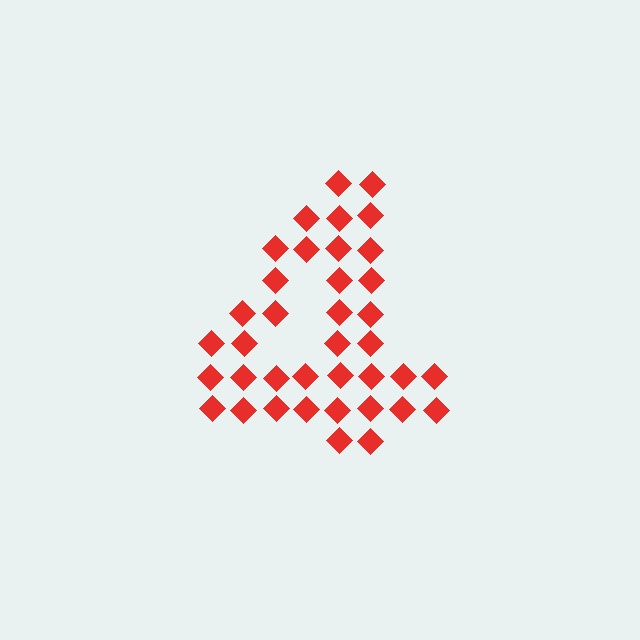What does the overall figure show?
The overall figure shows the digit 4.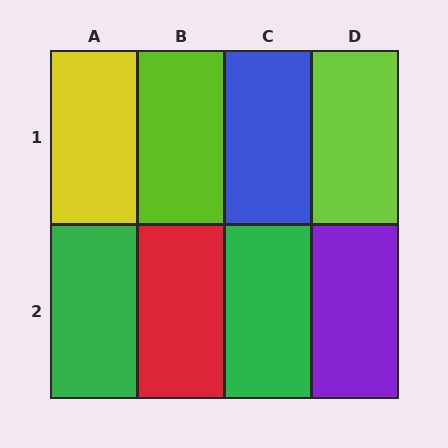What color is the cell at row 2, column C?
Green.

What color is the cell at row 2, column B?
Red.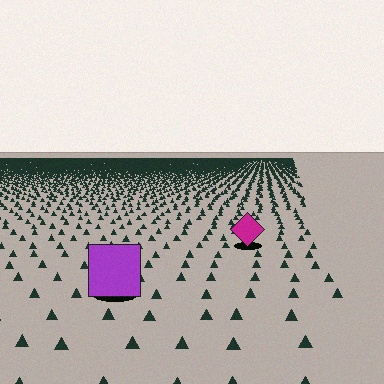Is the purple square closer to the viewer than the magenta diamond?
Yes. The purple square is closer — you can tell from the texture gradient: the ground texture is coarser near it.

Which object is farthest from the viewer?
The magenta diamond is farthest from the viewer. It appears smaller and the ground texture around it is denser.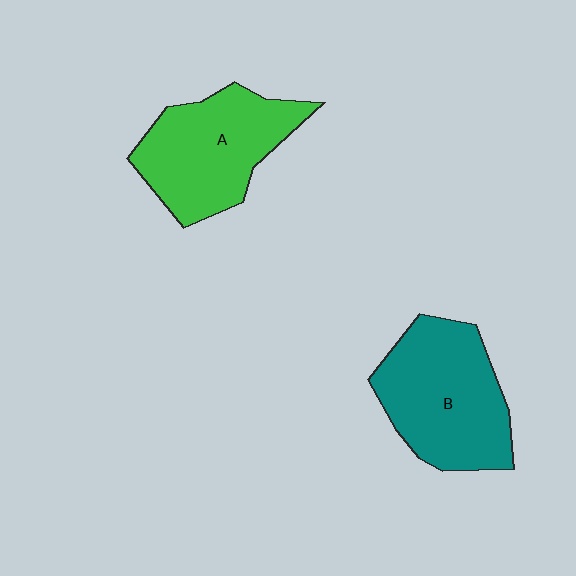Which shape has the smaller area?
Shape A (green).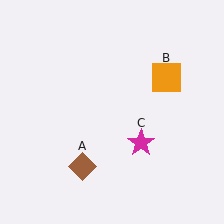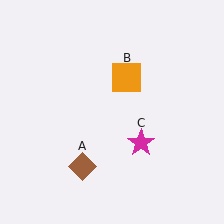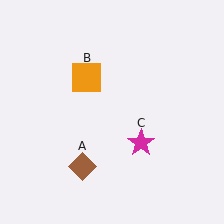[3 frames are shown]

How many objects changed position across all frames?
1 object changed position: orange square (object B).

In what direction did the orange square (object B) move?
The orange square (object B) moved left.